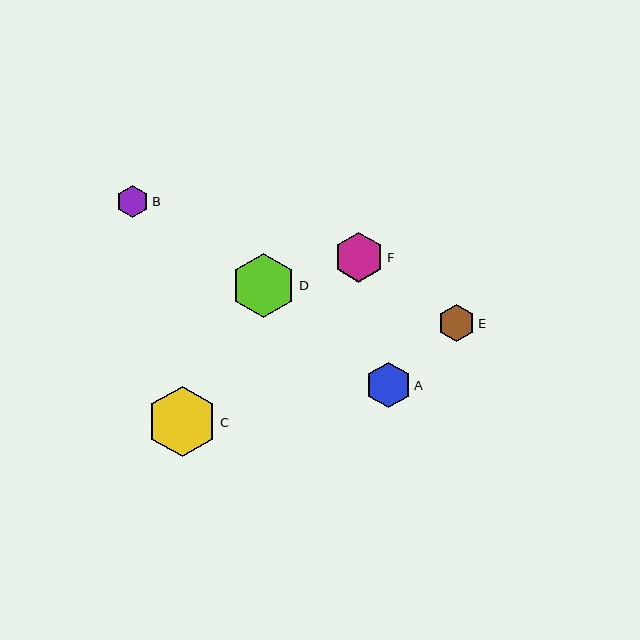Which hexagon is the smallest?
Hexagon B is the smallest with a size of approximately 32 pixels.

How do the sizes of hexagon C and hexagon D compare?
Hexagon C and hexagon D are approximately the same size.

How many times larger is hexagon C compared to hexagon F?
Hexagon C is approximately 1.4 times the size of hexagon F.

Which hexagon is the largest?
Hexagon C is the largest with a size of approximately 71 pixels.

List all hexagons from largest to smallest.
From largest to smallest: C, D, F, A, E, B.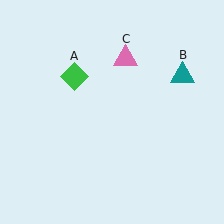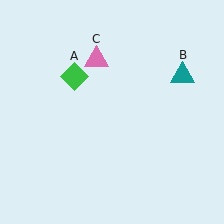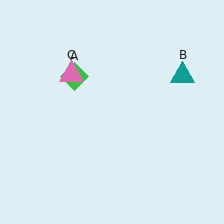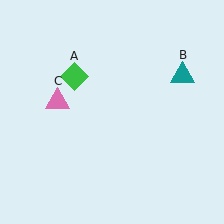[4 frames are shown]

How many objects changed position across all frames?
1 object changed position: pink triangle (object C).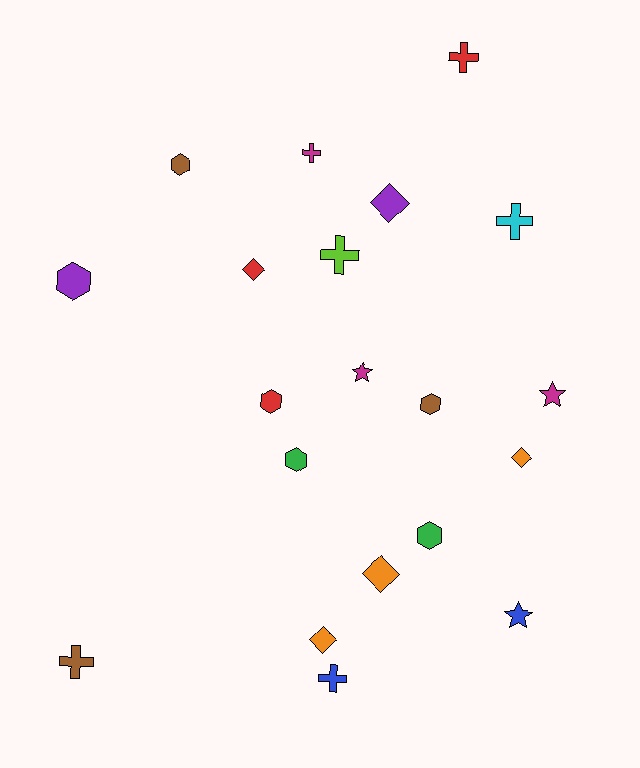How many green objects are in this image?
There are 2 green objects.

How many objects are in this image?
There are 20 objects.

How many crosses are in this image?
There are 6 crosses.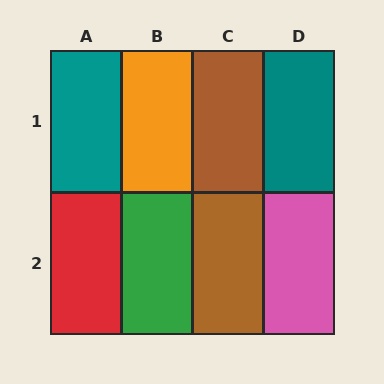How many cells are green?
1 cell is green.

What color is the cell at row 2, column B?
Green.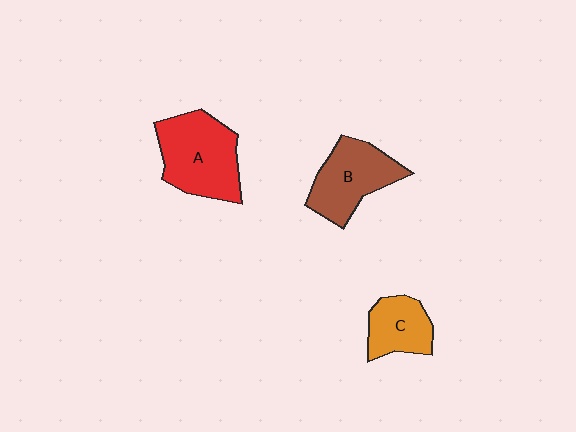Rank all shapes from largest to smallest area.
From largest to smallest: A (red), B (brown), C (orange).